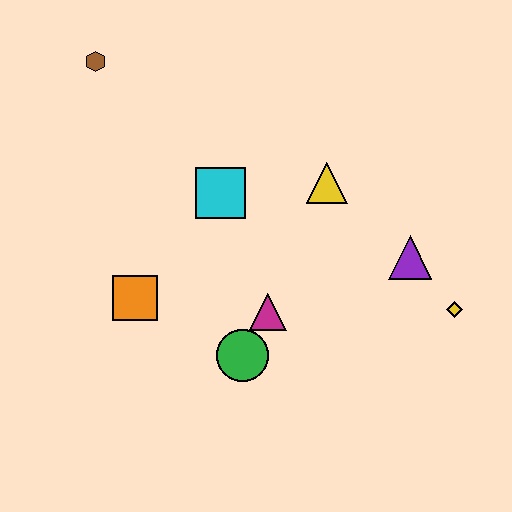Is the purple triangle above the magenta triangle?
Yes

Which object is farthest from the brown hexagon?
The yellow diamond is farthest from the brown hexagon.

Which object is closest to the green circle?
The magenta triangle is closest to the green circle.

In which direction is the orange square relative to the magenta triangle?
The orange square is to the left of the magenta triangle.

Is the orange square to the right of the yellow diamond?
No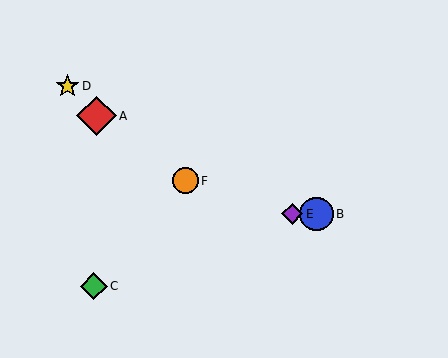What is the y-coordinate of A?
Object A is at y≈116.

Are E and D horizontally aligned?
No, E is at y≈214 and D is at y≈86.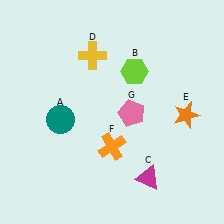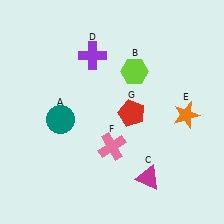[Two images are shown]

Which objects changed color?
D changed from yellow to purple. F changed from orange to pink. G changed from pink to red.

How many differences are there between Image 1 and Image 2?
There are 3 differences between the two images.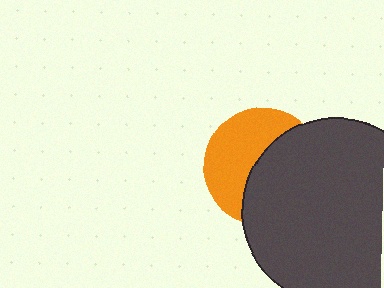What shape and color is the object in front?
The object in front is a dark gray circle.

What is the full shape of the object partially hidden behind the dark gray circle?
The partially hidden object is an orange circle.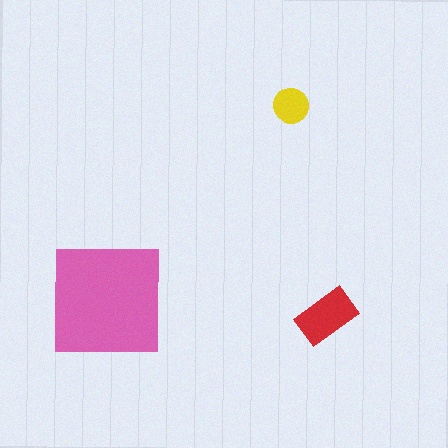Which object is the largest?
The pink square.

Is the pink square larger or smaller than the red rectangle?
Larger.